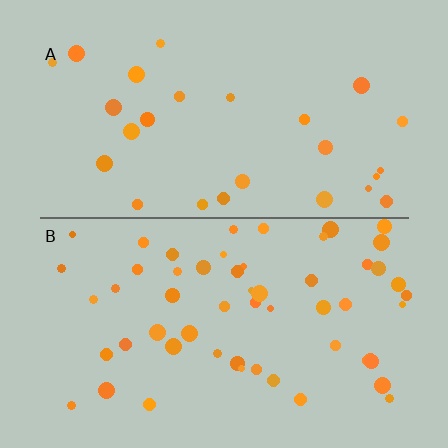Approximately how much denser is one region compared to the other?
Approximately 2.1× — region B over region A.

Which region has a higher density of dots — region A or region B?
B (the bottom).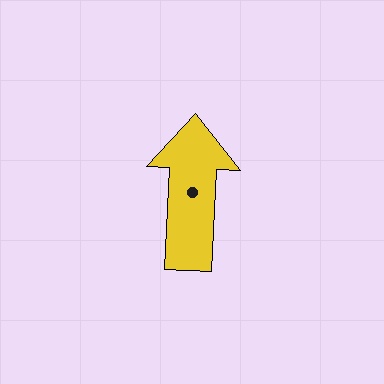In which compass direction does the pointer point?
North.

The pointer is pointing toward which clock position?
Roughly 12 o'clock.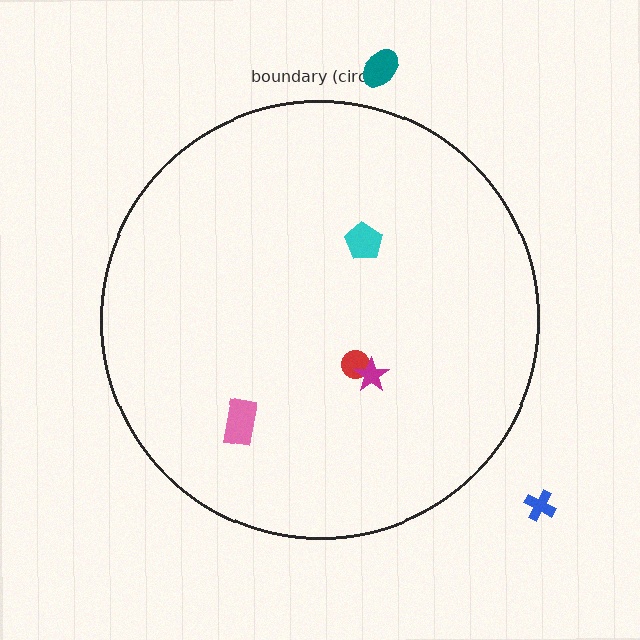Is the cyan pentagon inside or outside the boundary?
Inside.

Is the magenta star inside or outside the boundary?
Inside.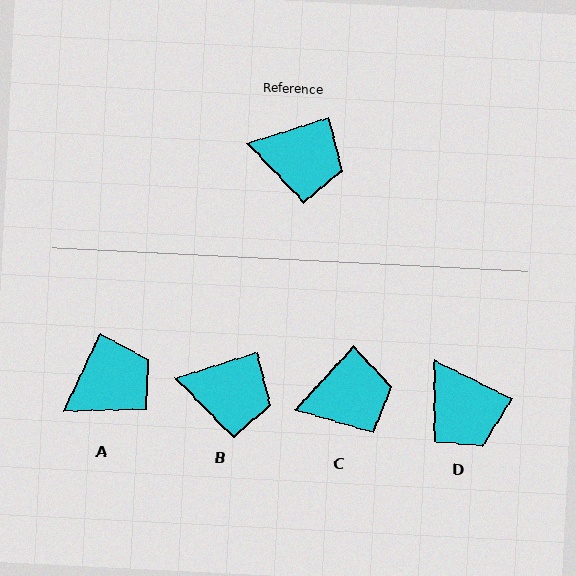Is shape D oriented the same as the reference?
No, it is off by about 45 degrees.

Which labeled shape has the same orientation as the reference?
B.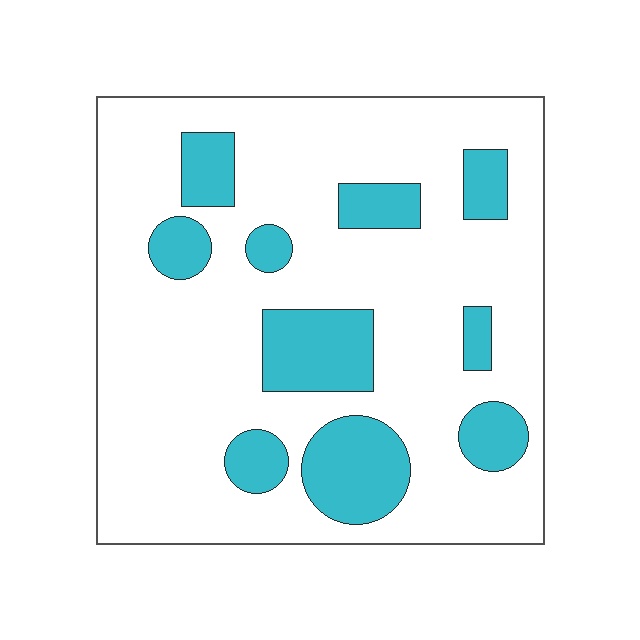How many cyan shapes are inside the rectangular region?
10.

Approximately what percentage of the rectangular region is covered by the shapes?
Approximately 20%.